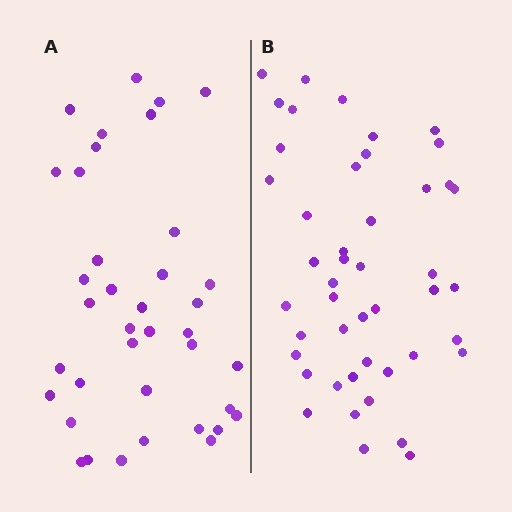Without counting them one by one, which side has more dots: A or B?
Region B (the right region) has more dots.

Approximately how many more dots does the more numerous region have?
Region B has roughly 8 or so more dots than region A.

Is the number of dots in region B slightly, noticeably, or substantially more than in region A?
Region B has only slightly more — the two regions are fairly close. The ratio is roughly 1.2 to 1.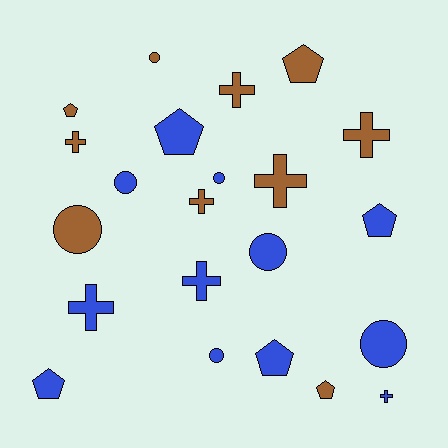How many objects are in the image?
There are 22 objects.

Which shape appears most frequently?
Cross, with 8 objects.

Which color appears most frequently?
Blue, with 12 objects.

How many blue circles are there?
There are 5 blue circles.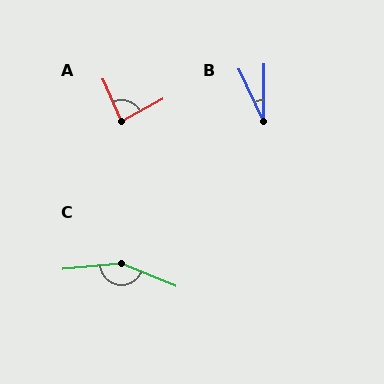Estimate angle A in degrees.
Approximately 85 degrees.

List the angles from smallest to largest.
B (26°), A (85°), C (153°).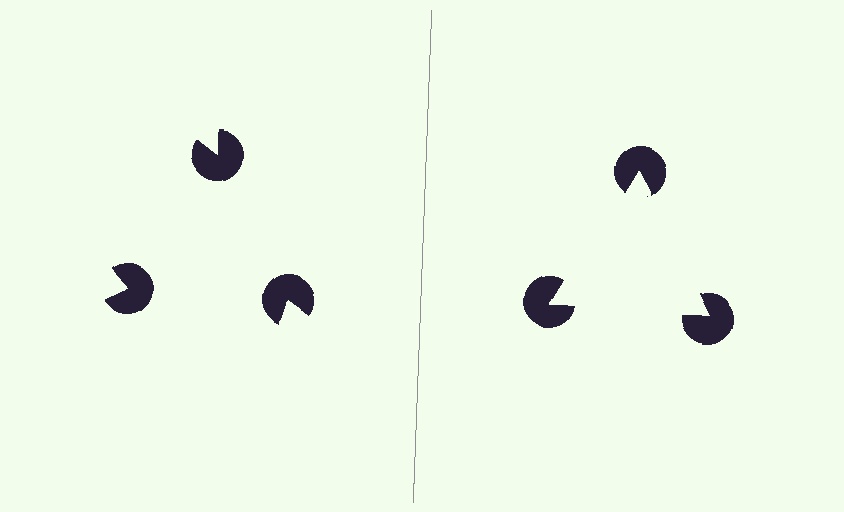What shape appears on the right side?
An illusory triangle.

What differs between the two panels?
The pac-man discs are positioned identically on both sides; only the wedge orientations differ. On the right they align to a triangle; on the left they are misaligned.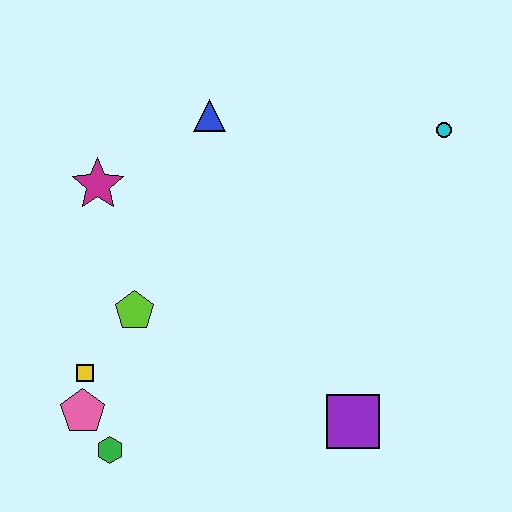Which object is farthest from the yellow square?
The cyan circle is farthest from the yellow square.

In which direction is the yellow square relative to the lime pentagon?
The yellow square is below the lime pentagon.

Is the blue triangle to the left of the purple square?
Yes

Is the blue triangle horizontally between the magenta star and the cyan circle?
Yes